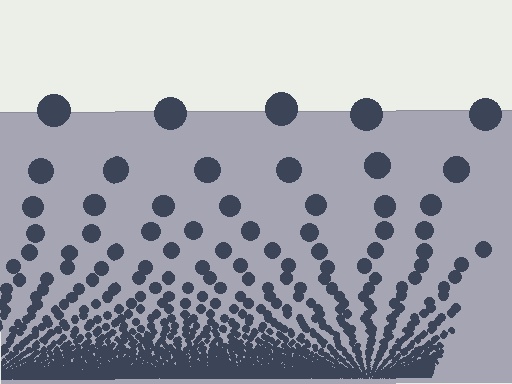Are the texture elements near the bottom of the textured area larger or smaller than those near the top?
Smaller. The gradient is inverted — elements near the bottom are smaller and denser.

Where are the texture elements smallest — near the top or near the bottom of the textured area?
Near the bottom.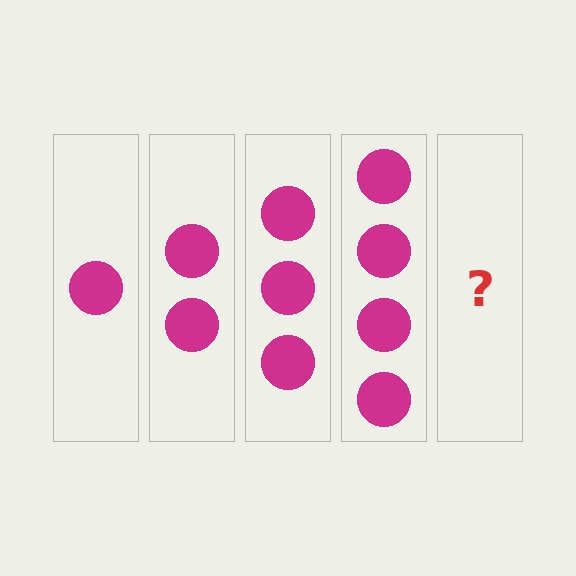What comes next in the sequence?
The next element should be 5 circles.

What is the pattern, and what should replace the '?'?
The pattern is that each step adds one more circle. The '?' should be 5 circles.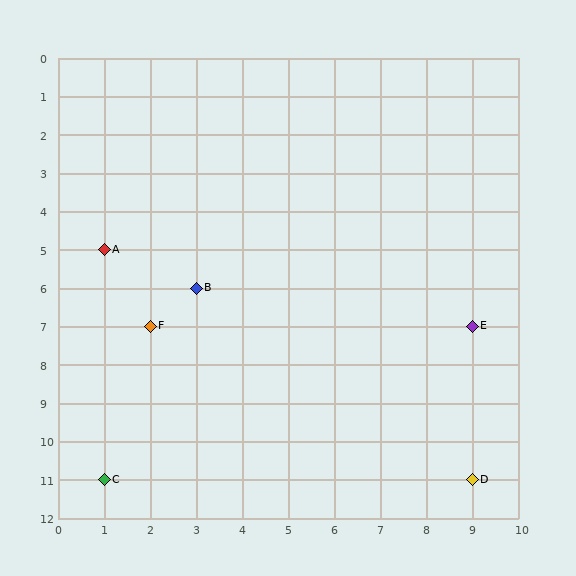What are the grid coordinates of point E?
Point E is at grid coordinates (9, 7).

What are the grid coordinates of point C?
Point C is at grid coordinates (1, 11).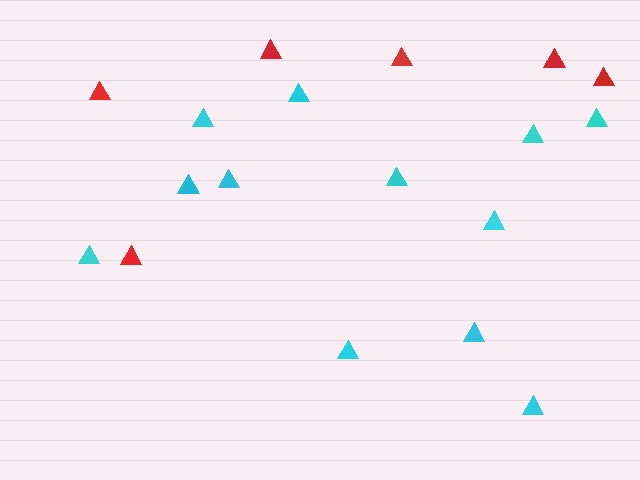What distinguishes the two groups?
There are 2 groups: one group of red triangles (6) and one group of cyan triangles (12).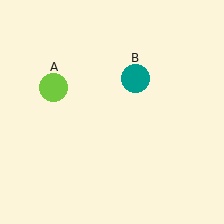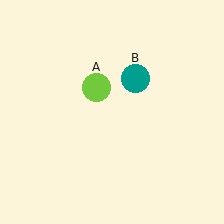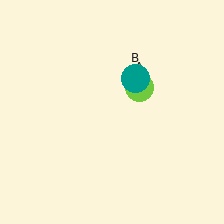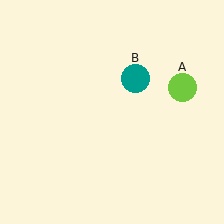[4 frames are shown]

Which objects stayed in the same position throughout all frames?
Teal circle (object B) remained stationary.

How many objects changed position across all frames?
1 object changed position: lime circle (object A).